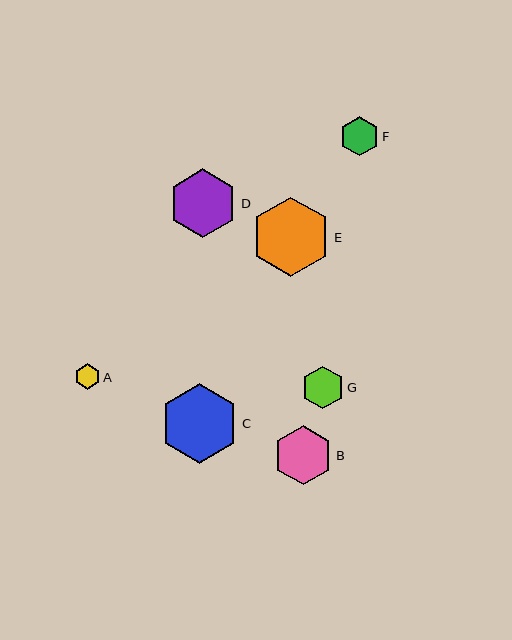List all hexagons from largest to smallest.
From largest to smallest: E, C, D, B, G, F, A.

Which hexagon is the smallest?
Hexagon A is the smallest with a size of approximately 26 pixels.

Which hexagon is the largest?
Hexagon E is the largest with a size of approximately 80 pixels.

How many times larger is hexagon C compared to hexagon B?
Hexagon C is approximately 1.3 times the size of hexagon B.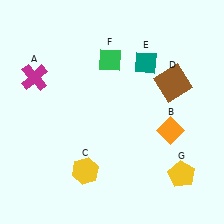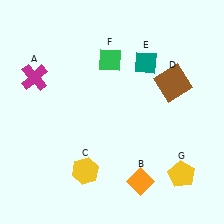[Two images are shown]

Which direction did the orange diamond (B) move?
The orange diamond (B) moved down.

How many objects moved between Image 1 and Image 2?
1 object moved between the two images.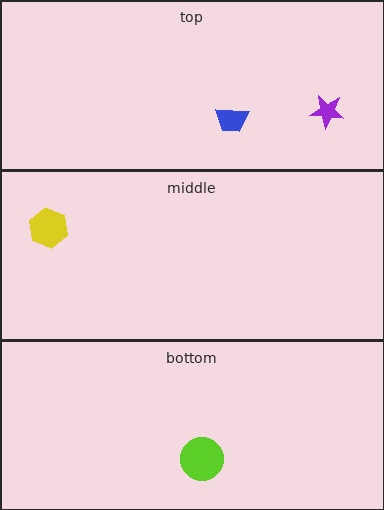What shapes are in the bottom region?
The lime circle.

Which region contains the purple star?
The top region.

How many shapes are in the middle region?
1.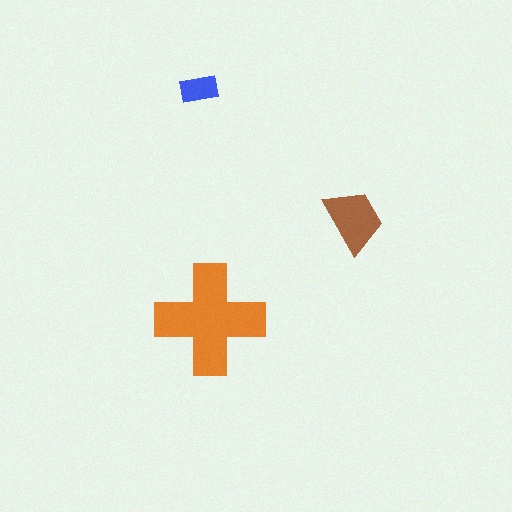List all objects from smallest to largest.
The blue rectangle, the brown trapezoid, the orange cross.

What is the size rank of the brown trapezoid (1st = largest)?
2nd.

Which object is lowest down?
The orange cross is bottommost.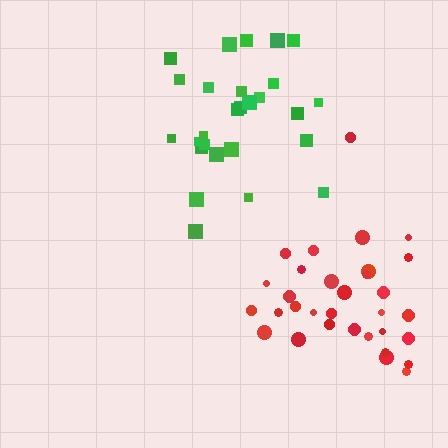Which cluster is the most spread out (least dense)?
Red.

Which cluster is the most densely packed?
Green.